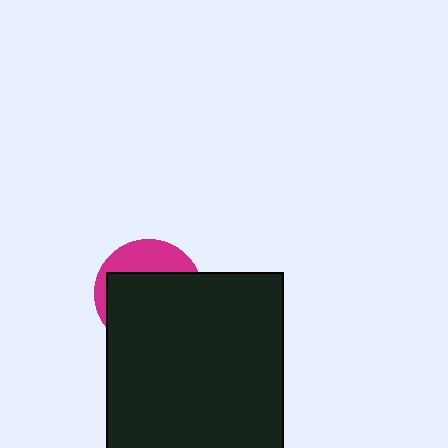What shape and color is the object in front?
The object in front is a black square.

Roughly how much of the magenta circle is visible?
A small part of it is visible (roughly 30%).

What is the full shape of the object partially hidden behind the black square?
The partially hidden object is a magenta circle.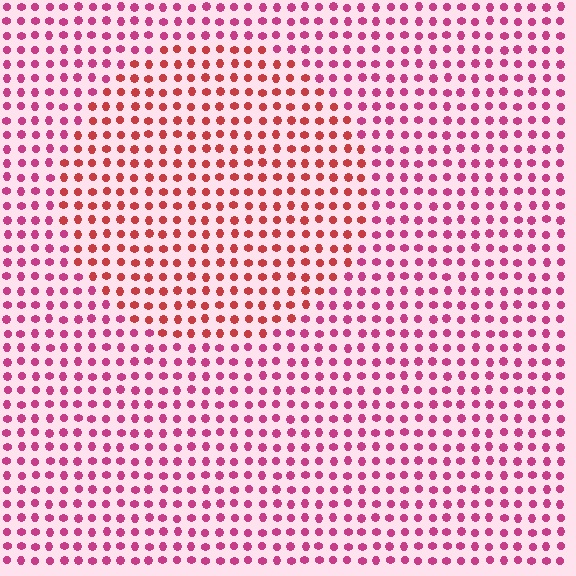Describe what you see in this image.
The image is filled with small magenta elements in a uniform arrangement. A circle-shaped region is visible where the elements are tinted to a slightly different hue, forming a subtle color boundary.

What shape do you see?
I see a circle.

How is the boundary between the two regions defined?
The boundary is defined purely by a slight shift in hue (about 31 degrees). Spacing, size, and orientation are identical on both sides.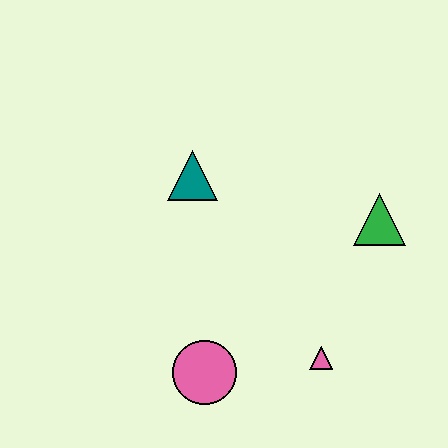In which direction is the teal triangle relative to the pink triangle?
The teal triangle is above the pink triangle.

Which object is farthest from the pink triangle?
The teal triangle is farthest from the pink triangle.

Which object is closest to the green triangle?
The pink triangle is closest to the green triangle.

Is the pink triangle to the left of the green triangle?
Yes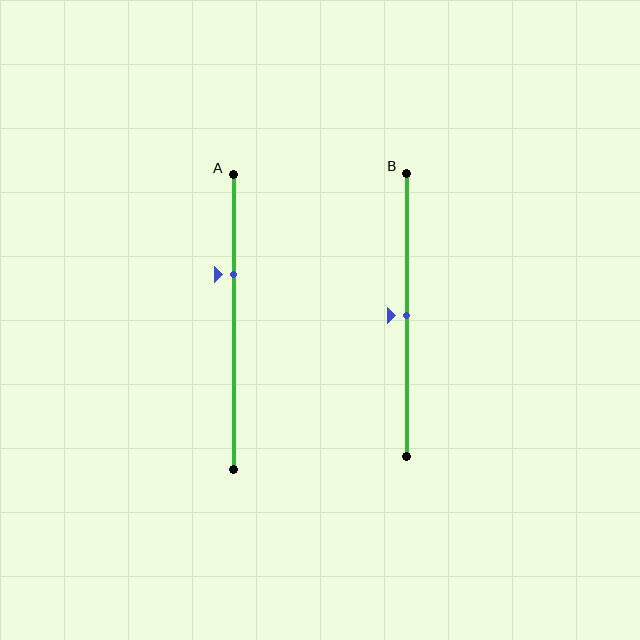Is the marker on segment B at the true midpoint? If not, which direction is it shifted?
Yes, the marker on segment B is at the true midpoint.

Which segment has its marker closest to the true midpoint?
Segment B has its marker closest to the true midpoint.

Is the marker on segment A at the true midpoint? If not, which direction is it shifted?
No, the marker on segment A is shifted upward by about 16% of the segment length.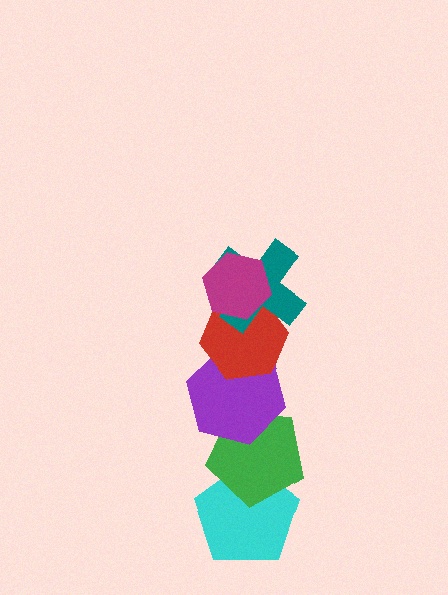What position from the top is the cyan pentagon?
The cyan pentagon is 6th from the top.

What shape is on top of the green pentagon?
The purple hexagon is on top of the green pentagon.